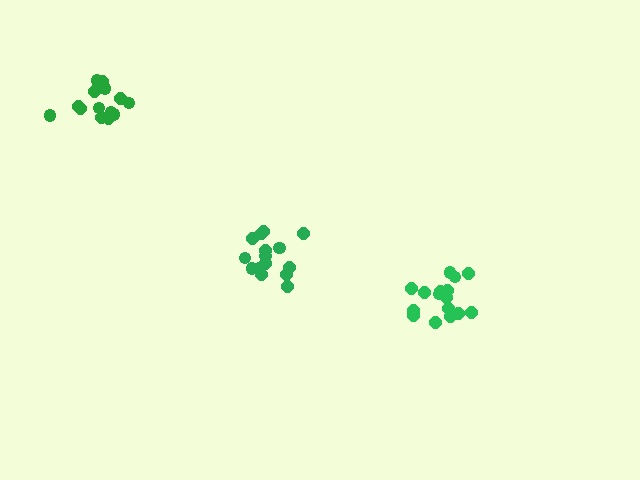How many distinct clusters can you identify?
There are 3 distinct clusters.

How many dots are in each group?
Group 1: 15 dots, Group 2: 16 dots, Group 3: 15 dots (46 total).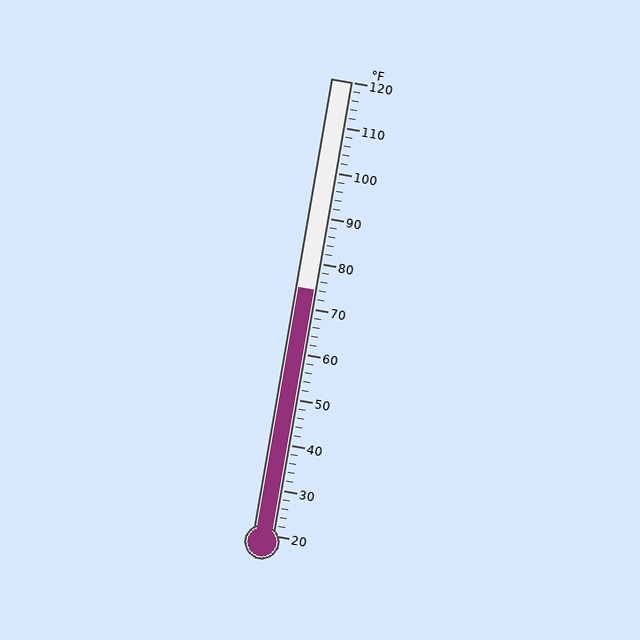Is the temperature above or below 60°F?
The temperature is above 60°F.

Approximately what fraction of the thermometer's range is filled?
The thermometer is filled to approximately 55% of its range.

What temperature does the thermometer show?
The thermometer shows approximately 74°F.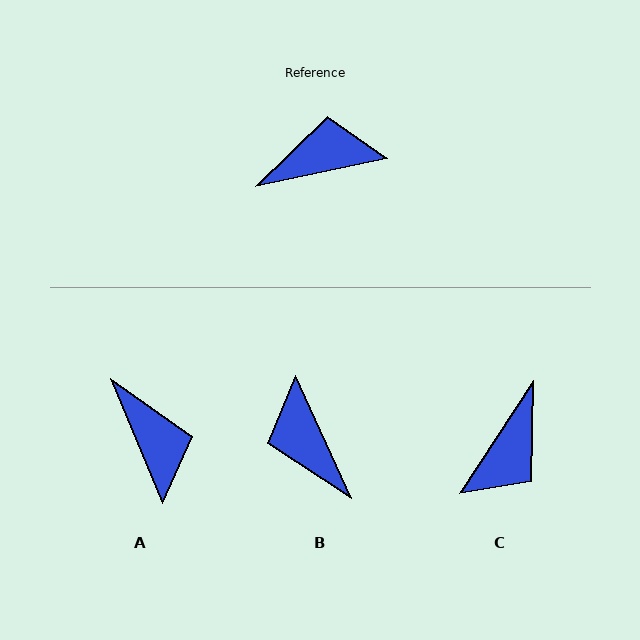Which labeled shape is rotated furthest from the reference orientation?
C, about 135 degrees away.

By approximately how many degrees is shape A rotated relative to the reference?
Approximately 80 degrees clockwise.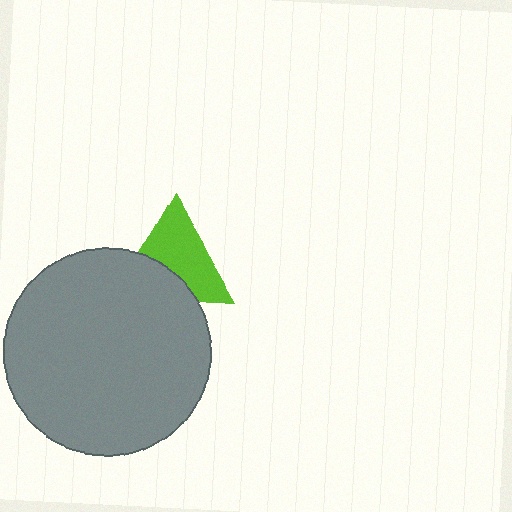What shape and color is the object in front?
The object in front is a gray circle.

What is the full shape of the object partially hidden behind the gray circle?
The partially hidden object is a lime triangle.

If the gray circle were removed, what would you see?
You would see the complete lime triangle.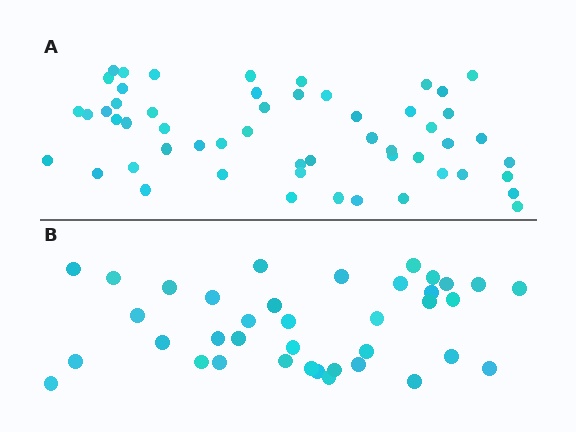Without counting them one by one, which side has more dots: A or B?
Region A (the top region) has more dots.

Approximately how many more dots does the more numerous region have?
Region A has approximately 15 more dots than region B.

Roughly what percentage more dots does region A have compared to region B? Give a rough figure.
About 40% more.